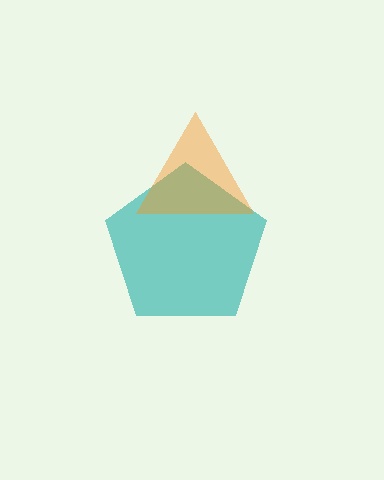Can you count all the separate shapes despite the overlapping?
Yes, there are 2 separate shapes.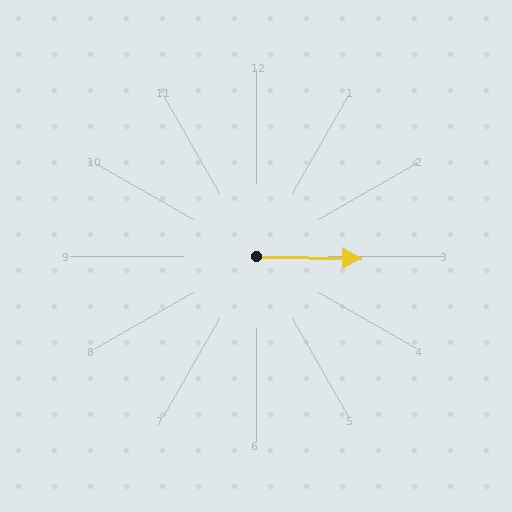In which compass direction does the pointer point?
East.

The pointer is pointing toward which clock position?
Roughly 3 o'clock.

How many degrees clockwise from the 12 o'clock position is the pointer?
Approximately 91 degrees.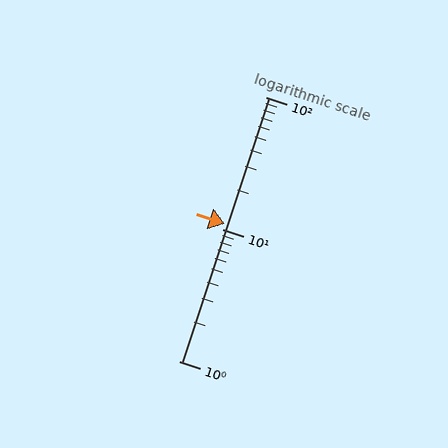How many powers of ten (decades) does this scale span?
The scale spans 2 decades, from 1 to 100.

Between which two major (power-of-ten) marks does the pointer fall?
The pointer is between 10 and 100.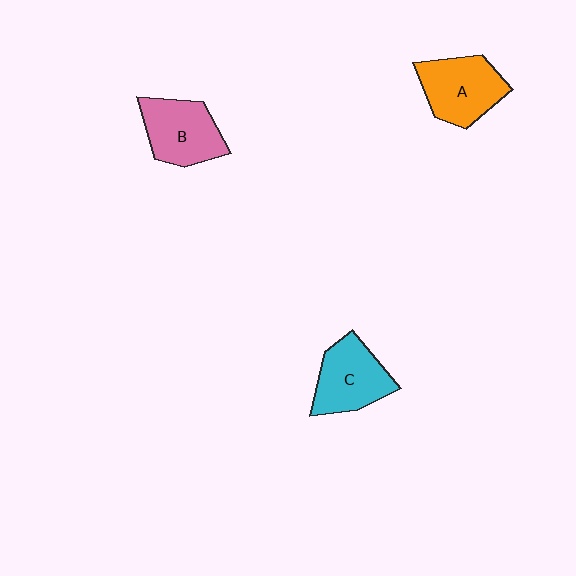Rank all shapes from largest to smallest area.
From largest to smallest: A (orange), C (cyan), B (pink).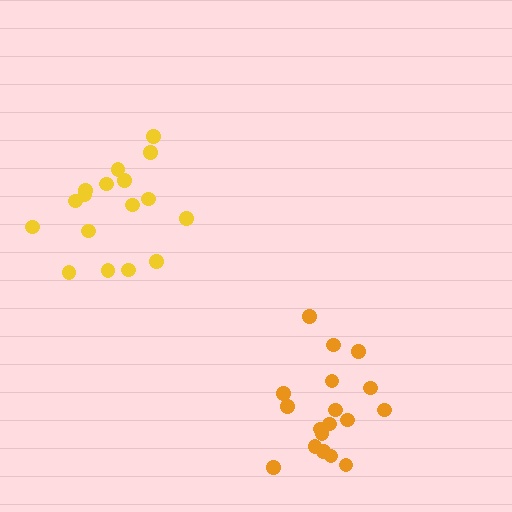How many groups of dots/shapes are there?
There are 2 groups.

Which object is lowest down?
The orange cluster is bottommost.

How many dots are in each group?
Group 1: 18 dots, Group 2: 17 dots (35 total).